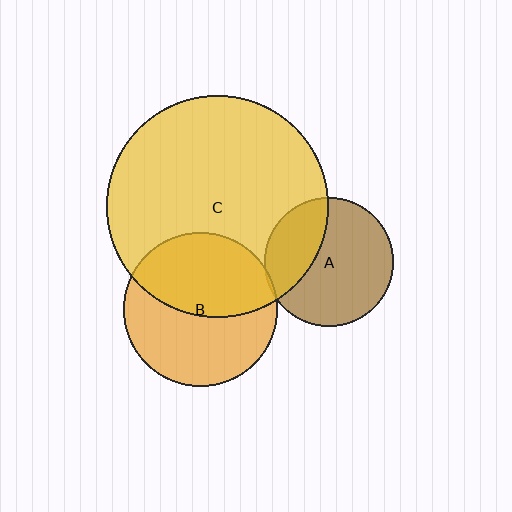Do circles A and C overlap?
Yes.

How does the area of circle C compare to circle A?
Approximately 3.0 times.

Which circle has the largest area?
Circle C (yellow).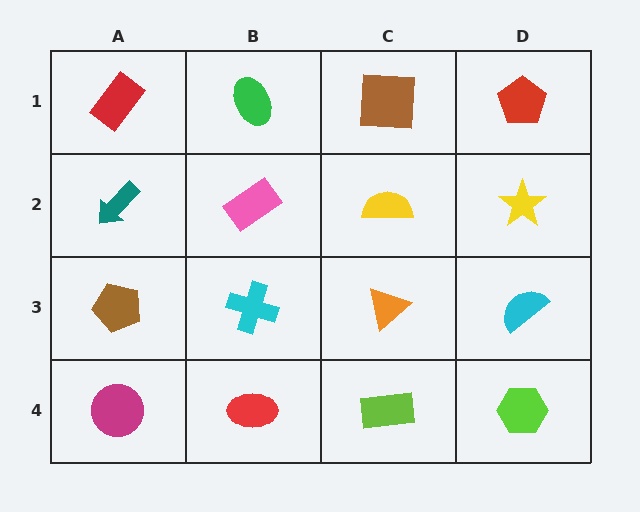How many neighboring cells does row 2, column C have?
4.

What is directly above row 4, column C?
An orange triangle.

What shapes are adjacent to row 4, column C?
An orange triangle (row 3, column C), a red ellipse (row 4, column B), a lime hexagon (row 4, column D).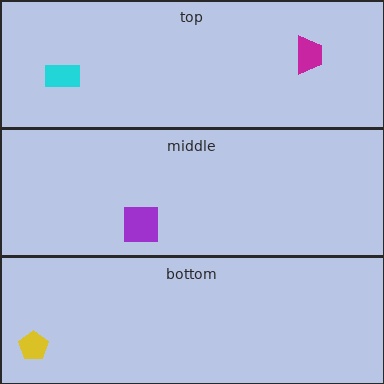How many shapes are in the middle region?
1.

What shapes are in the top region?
The magenta trapezoid, the cyan rectangle.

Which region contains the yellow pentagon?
The bottom region.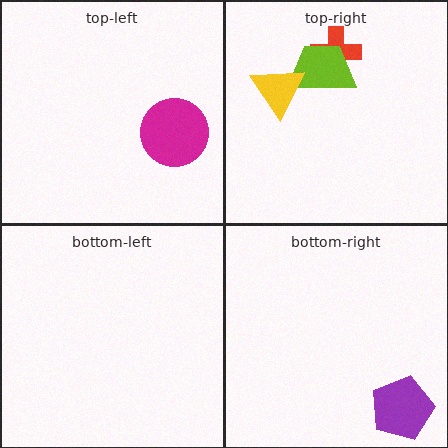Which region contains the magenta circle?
The top-left region.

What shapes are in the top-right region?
The red cross, the lime trapezoid, the yellow triangle.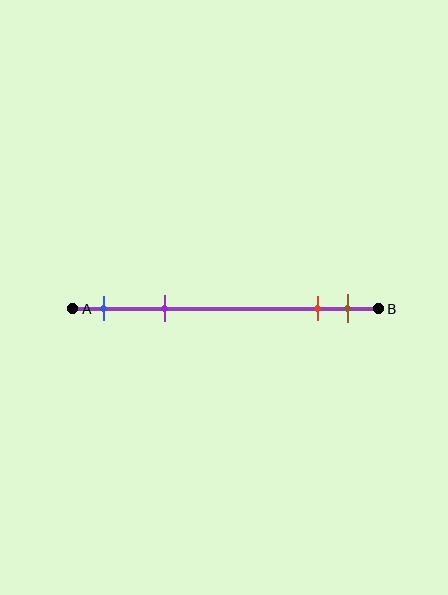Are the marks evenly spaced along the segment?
No, the marks are not evenly spaced.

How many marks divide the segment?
There are 4 marks dividing the segment.